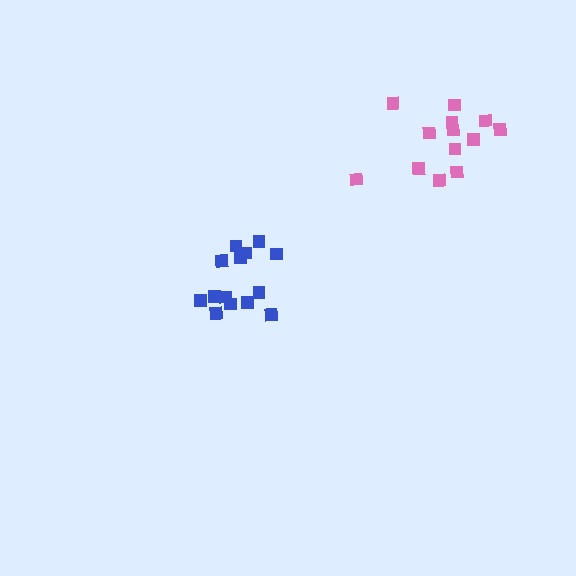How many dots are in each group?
Group 1: 14 dots, Group 2: 13 dots (27 total).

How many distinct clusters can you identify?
There are 2 distinct clusters.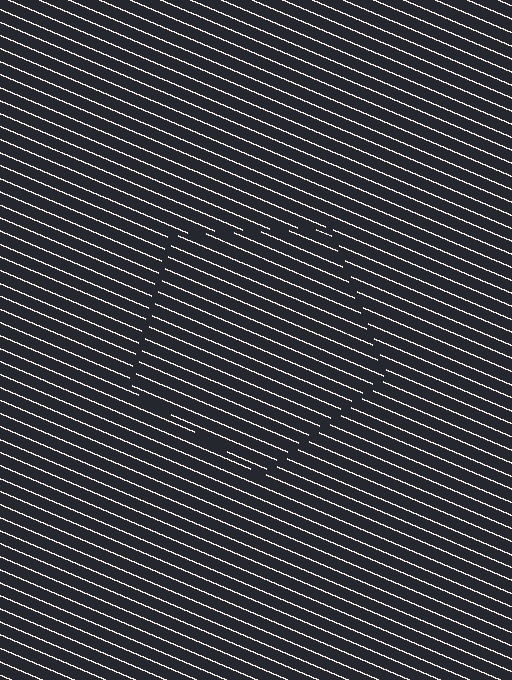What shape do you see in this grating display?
An illusory pentagon. The interior of the shape contains the same grating, shifted by half a period — the contour is defined by the phase discontinuity where line-ends from the inner and outer gratings abut.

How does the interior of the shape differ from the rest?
The interior of the shape contains the same grating, shifted by half a period — the contour is defined by the phase discontinuity where line-ends from the inner and outer gratings abut.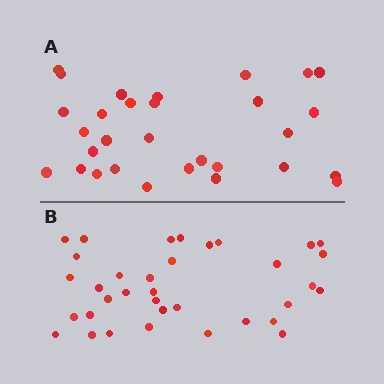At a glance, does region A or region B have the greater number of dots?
Region B (the bottom region) has more dots.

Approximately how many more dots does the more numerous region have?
Region B has about 5 more dots than region A.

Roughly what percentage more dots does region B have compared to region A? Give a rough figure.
About 15% more.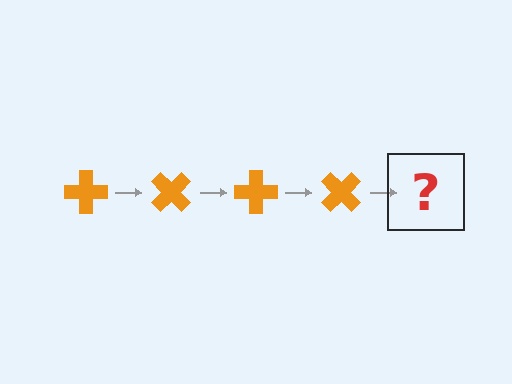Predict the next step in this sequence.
The next step is an orange cross rotated 180 degrees.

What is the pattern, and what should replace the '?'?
The pattern is that the cross rotates 45 degrees each step. The '?' should be an orange cross rotated 180 degrees.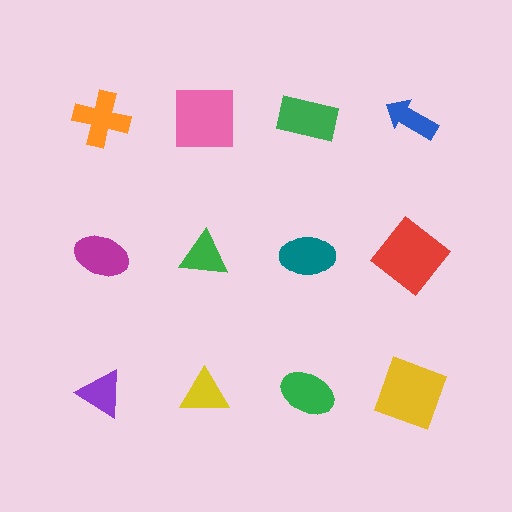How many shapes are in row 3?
4 shapes.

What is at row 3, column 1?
A purple triangle.